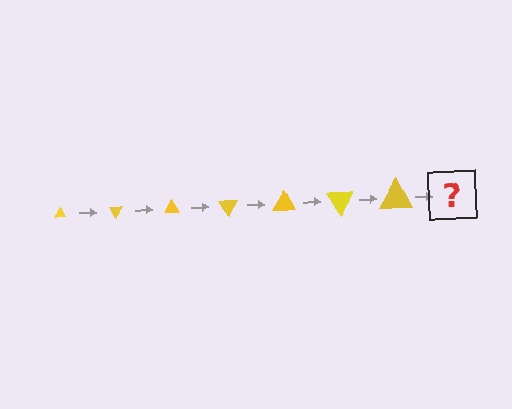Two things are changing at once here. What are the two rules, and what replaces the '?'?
The two rules are that the triangle grows larger each step and it rotates 60 degrees each step. The '?' should be a triangle, larger than the previous one and rotated 420 degrees from the start.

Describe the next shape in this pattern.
It should be a triangle, larger than the previous one and rotated 420 degrees from the start.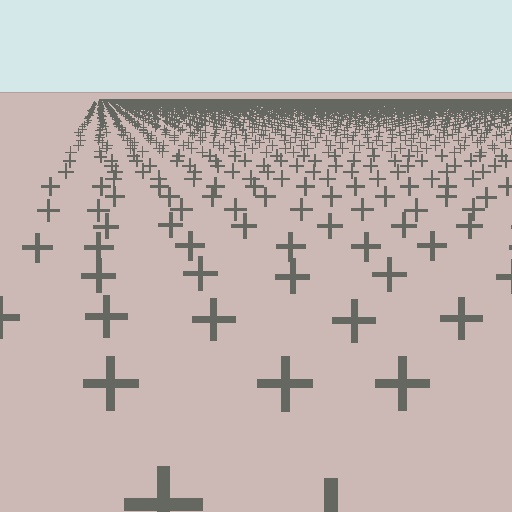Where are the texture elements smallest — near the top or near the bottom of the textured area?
Near the top.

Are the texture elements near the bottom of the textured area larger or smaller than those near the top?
Larger. Near the bottom, elements are closer to the viewer and appear at a bigger on-screen size.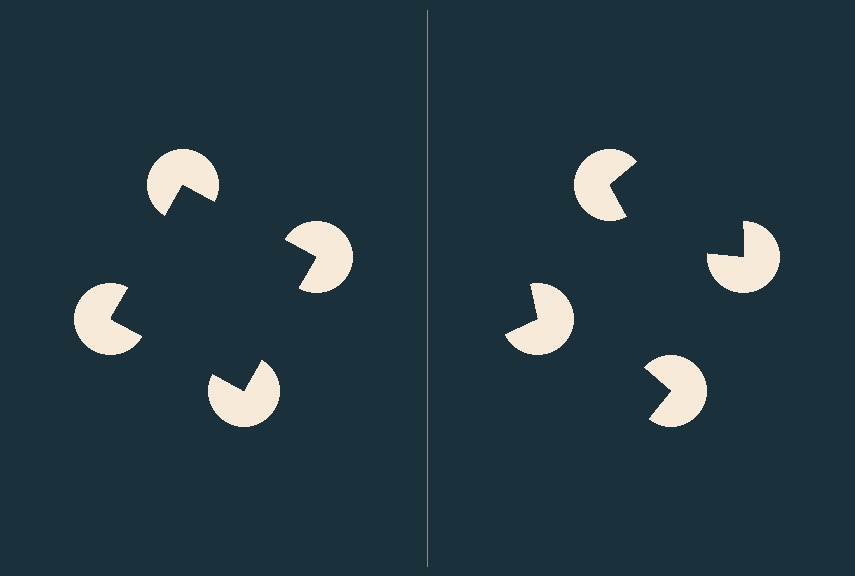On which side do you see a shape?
An illusory square appears on the left side. On the right side the wedge cuts are rotated, so no coherent shape forms.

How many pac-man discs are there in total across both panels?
8 — 4 on each side.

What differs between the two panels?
The pac-man discs are positioned identically on both sides; only the wedge orientations differ. On the left they align to a square; on the right they are misaligned.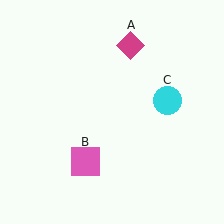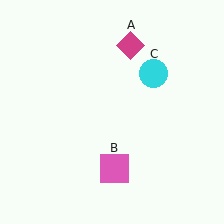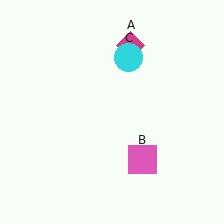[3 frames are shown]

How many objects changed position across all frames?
2 objects changed position: pink square (object B), cyan circle (object C).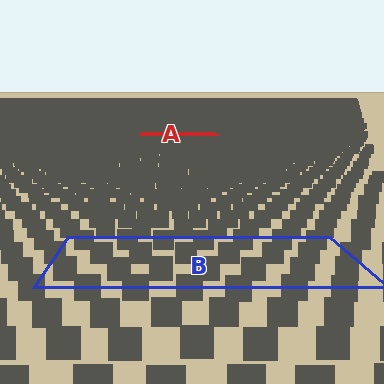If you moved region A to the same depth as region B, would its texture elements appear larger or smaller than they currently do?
They would appear larger. At a closer depth, the same texture elements are projected at a bigger on-screen size.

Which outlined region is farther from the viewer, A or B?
Region A is farther from the viewer — the texture elements inside it appear smaller and more densely packed.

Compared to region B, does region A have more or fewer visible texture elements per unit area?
Region A has more texture elements per unit area — they are packed more densely because it is farther away.